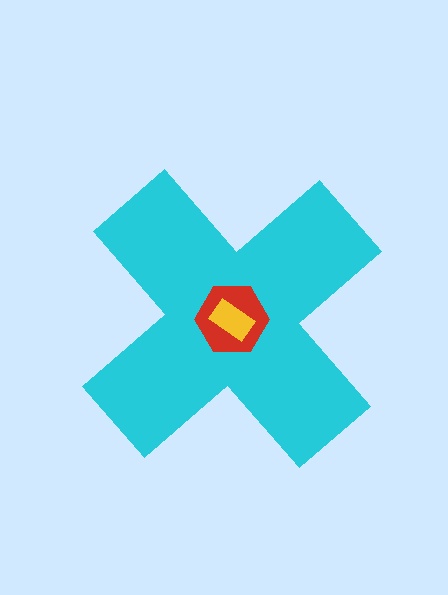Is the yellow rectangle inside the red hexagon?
Yes.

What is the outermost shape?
The cyan cross.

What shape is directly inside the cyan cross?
The red hexagon.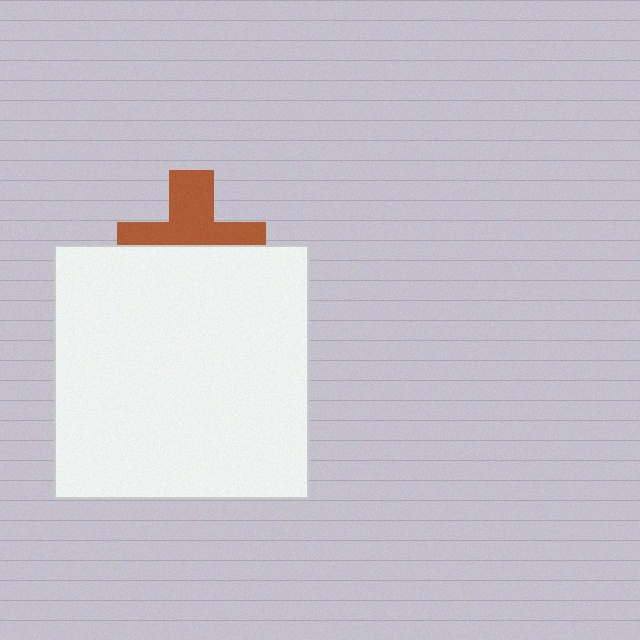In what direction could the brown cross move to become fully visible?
The brown cross could move up. That would shift it out from behind the white square entirely.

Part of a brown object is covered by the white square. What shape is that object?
It is a cross.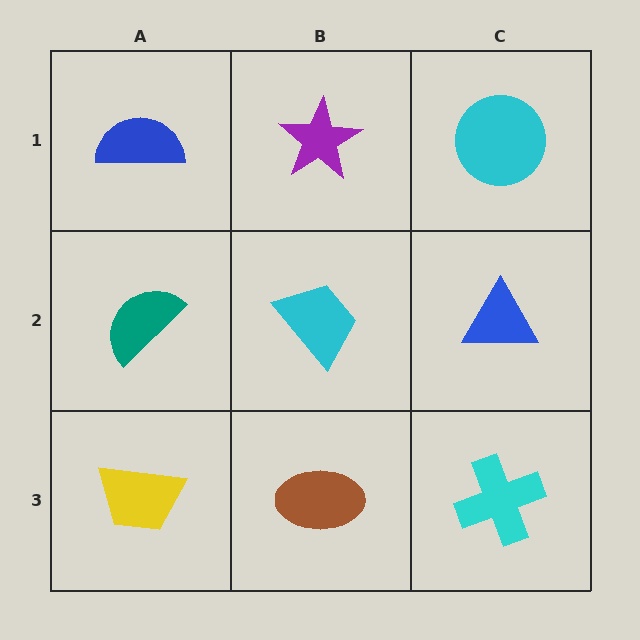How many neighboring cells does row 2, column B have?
4.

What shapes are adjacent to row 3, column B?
A cyan trapezoid (row 2, column B), a yellow trapezoid (row 3, column A), a cyan cross (row 3, column C).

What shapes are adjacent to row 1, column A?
A teal semicircle (row 2, column A), a purple star (row 1, column B).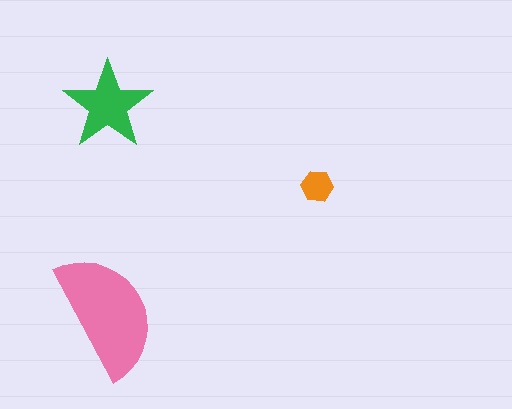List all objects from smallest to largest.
The orange hexagon, the green star, the pink semicircle.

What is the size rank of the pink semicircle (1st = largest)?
1st.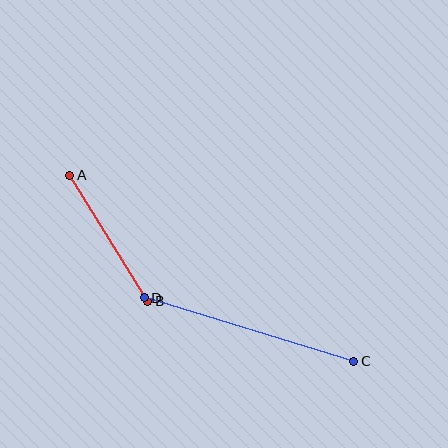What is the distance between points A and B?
The distance is approximately 148 pixels.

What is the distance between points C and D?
The distance is approximately 219 pixels.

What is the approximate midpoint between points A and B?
The midpoint is at approximately (109, 238) pixels.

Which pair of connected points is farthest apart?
Points C and D are farthest apart.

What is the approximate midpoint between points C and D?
The midpoint is at approximately (249, 330) pixels.